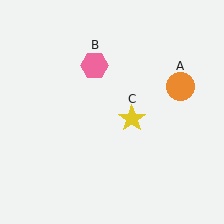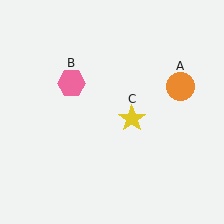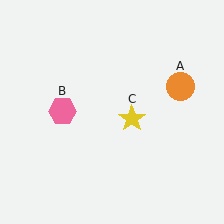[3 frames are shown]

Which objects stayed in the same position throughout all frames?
Orange circle (object A) and yellow star (object C) remained stationary.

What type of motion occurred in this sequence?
The pink hexagon (object B) rotated counterclockwise around the center of the scene.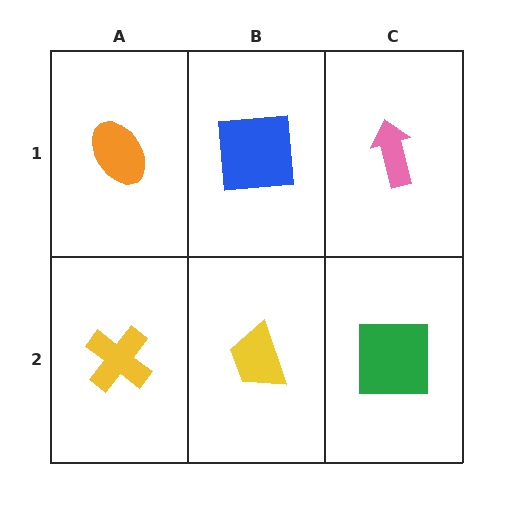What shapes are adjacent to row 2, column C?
A pink arrow (row 1, column C), a yellow trapezoid (row 2, column B).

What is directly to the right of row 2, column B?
A green square.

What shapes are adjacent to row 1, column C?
A green square (row 2, column C), a blue square (row 1, column B).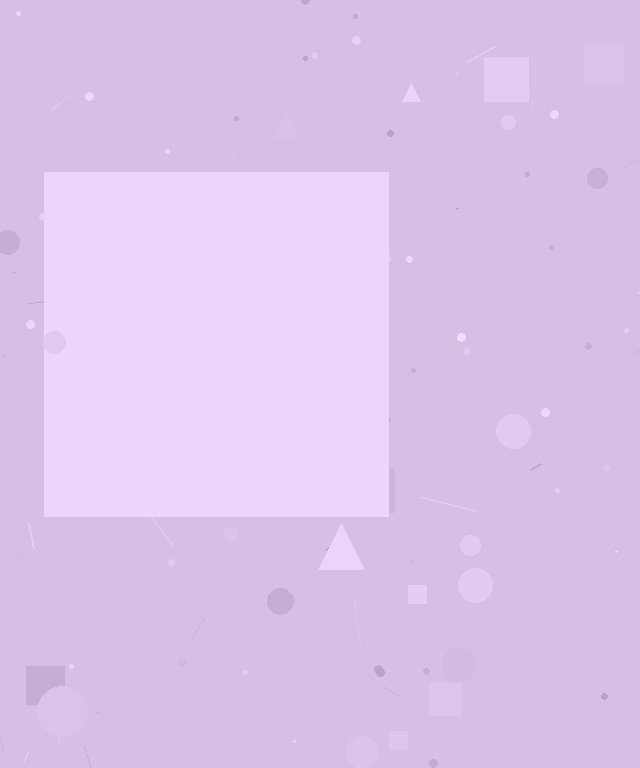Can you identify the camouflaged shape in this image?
The camouflaged shape is a square.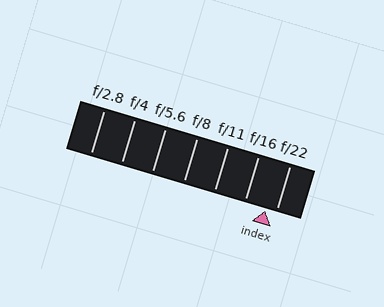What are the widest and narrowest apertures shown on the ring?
The widest aperture shown is f/2.8 and the narrowest is f/22.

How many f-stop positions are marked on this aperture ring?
There are 7 f-stop positions marked.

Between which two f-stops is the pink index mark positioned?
The index mark is between f/16 and f/22.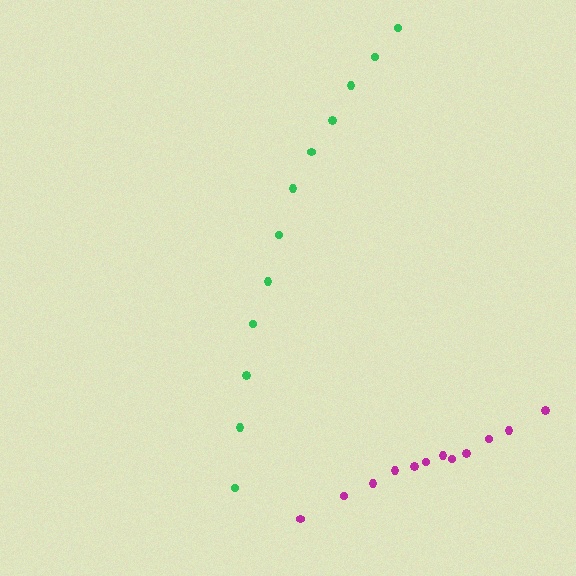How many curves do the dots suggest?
There are 2 distinct paths.